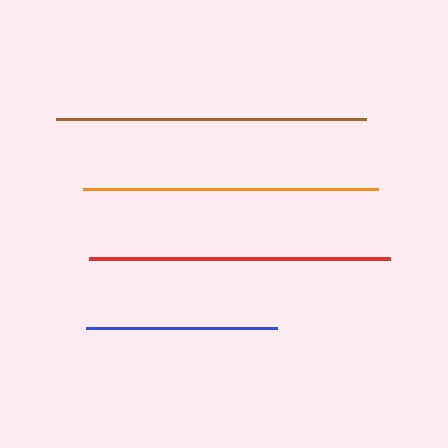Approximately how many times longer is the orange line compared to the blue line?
The orange line is approximately 1.5 times the length of the blue line.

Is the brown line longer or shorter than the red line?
The brown line is longer than the red line.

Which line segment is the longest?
The brown line is the longest at approximately 310 pixels.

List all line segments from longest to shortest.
From longest to shortest: brown, red, orange, blue.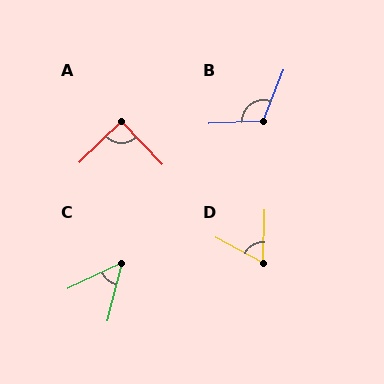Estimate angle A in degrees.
Approximately 89 degrees.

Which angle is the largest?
B, at approximately 114 degrees.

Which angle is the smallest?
C, at approximately 51 degrees.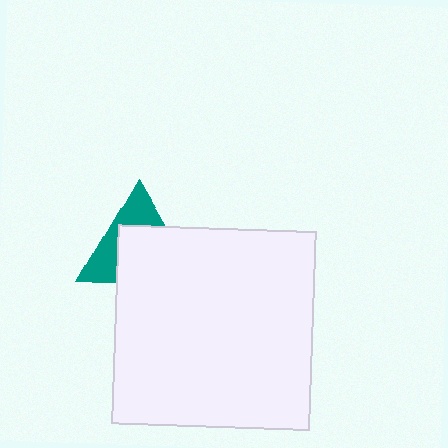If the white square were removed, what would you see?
You would see the complete teal triangle.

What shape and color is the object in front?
The object in front is a white square.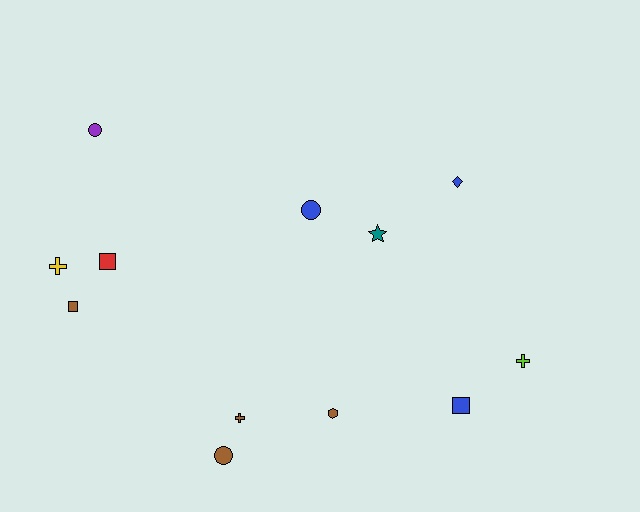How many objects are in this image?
There are 12 objects.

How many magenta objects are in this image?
There are no magenta objects.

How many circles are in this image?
There are 3 circles.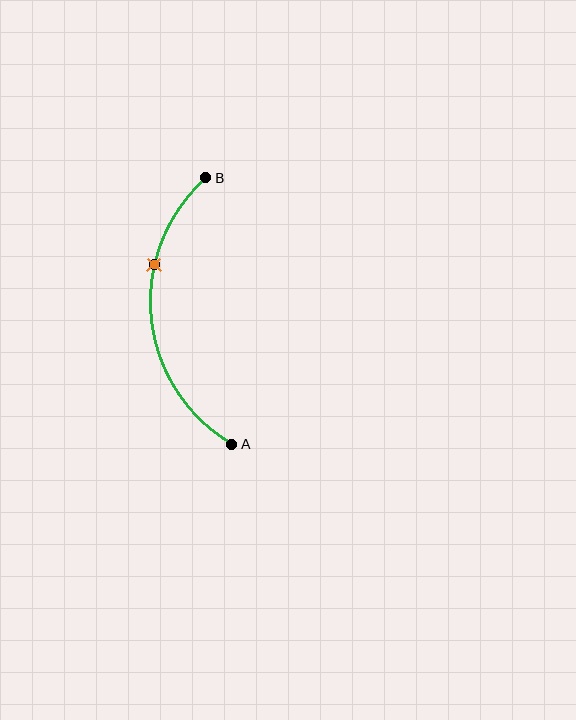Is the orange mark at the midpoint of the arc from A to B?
No. The orange mark lies on the arc but is closer to endpoint B. The arc midpoint would be at the point on the curve equidistant along the arc from both A and B.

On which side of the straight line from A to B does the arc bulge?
The arc bulges to the left of the straight line connecting A and B.